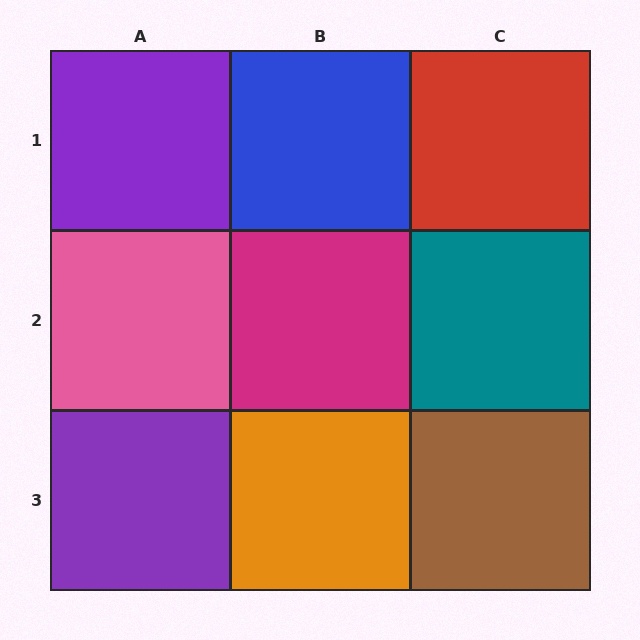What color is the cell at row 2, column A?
Pink.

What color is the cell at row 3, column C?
Brown.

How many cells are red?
1 cell is red.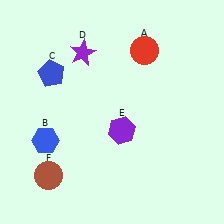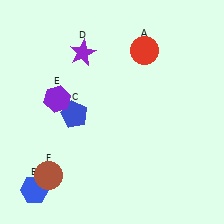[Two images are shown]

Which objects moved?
The objects that moved are: the blue hexagon (B), the blue pentagon (C), the purple hexagon (E).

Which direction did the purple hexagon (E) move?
The purple hexagon (E) moved left.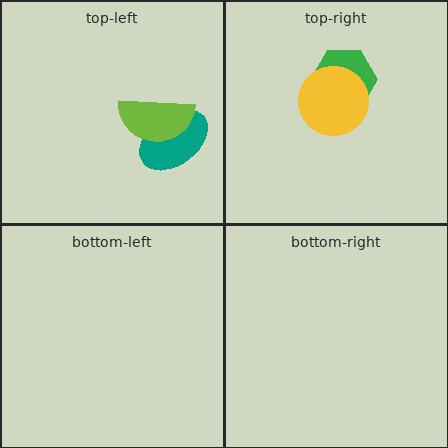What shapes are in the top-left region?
The teal ellipse, the lime semicircle.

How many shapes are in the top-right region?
2.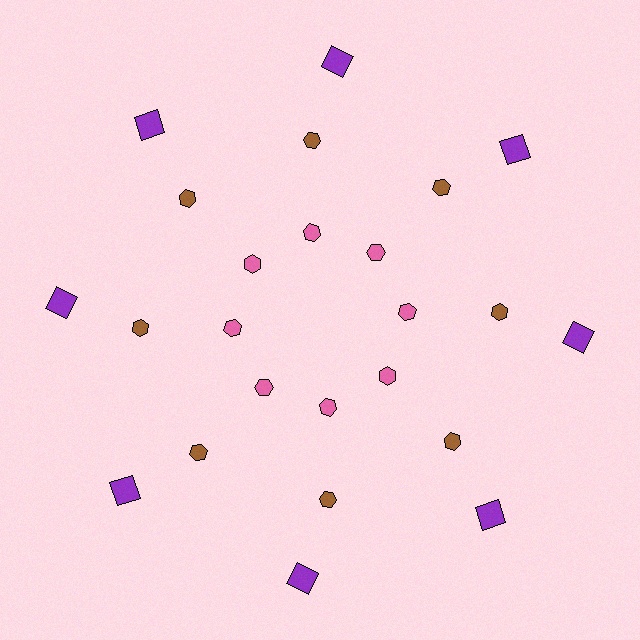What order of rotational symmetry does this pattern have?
This pattern has 8-fold rotational symmetry.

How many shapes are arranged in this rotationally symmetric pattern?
There are 24 shapes, arranged in 8 groups of 3.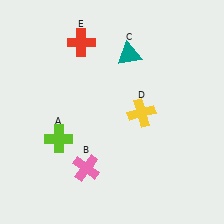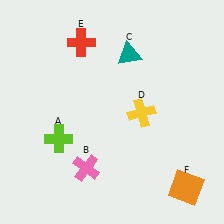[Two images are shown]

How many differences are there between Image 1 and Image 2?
There is 1 difference between the two images.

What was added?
An orange square (F) was added in Image 2.